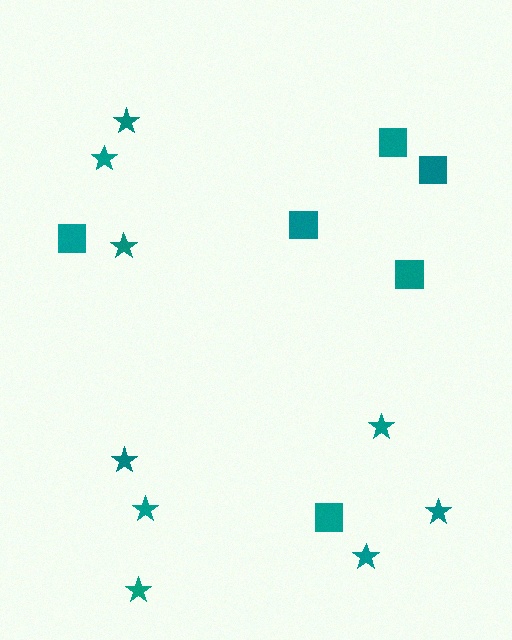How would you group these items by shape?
There are 2 groups: one group of squares (6) and one group of stars (9).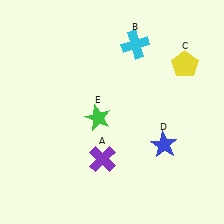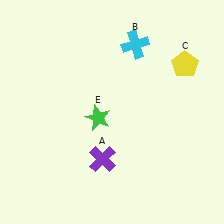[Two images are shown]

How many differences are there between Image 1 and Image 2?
There is 1 difference between the two images.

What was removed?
The blue star (D) was removed in Image 2.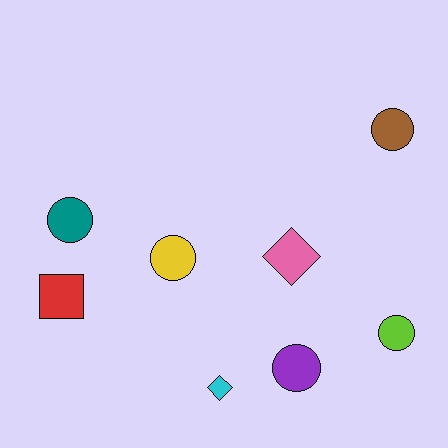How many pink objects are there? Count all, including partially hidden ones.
There is 1 pink object.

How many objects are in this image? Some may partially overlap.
There are 8 objects.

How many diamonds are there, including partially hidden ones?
There are 2 diamonds.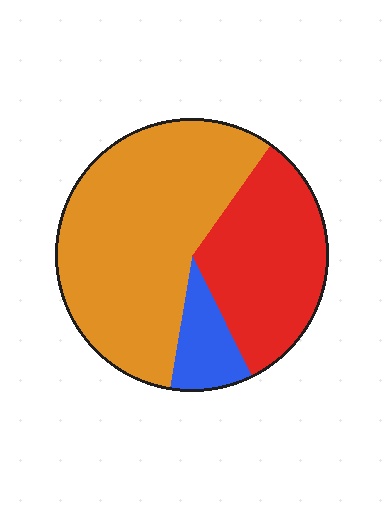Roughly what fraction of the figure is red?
Red covers around 35% of the figure.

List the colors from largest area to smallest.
From largest to smallest: orange, red, blue.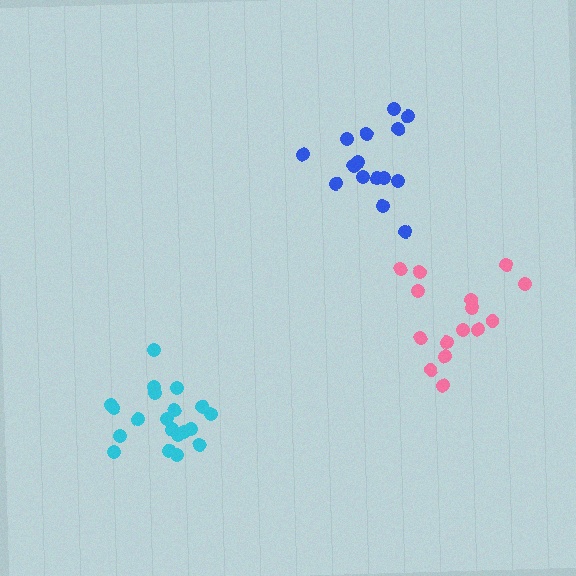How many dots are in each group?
Group 1: 15 dots, Group 2: 15 dots, Group 3: 20 dots (50 total).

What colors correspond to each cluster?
The clusters are colored: blue, pink, cyan.